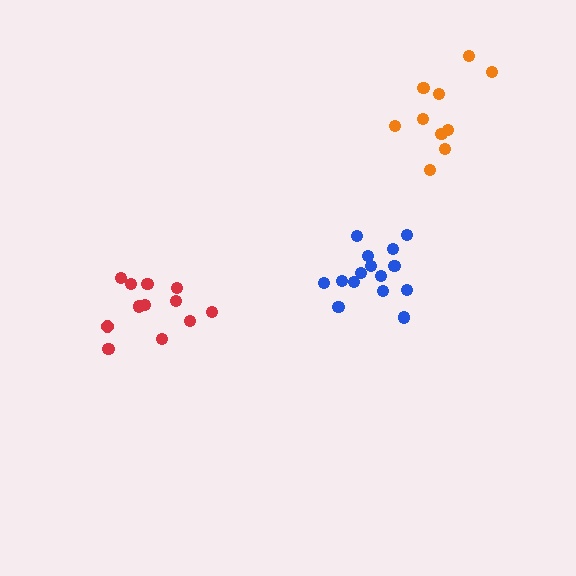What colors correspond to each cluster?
The clusters are colored: red, orange, blue.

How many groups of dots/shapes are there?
There are 3 groups.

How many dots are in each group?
Group 1: 12 dots, Group 2: 10 dots, Group 3: 15 dots (37 total).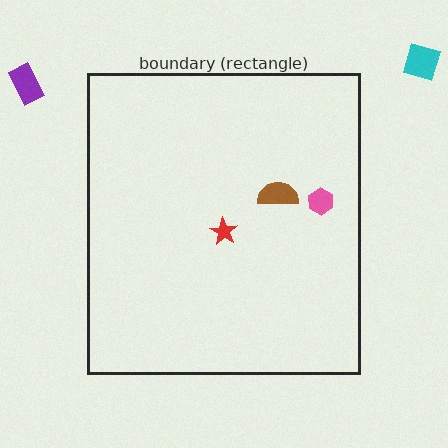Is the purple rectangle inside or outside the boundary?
Outside.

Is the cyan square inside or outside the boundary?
Outside.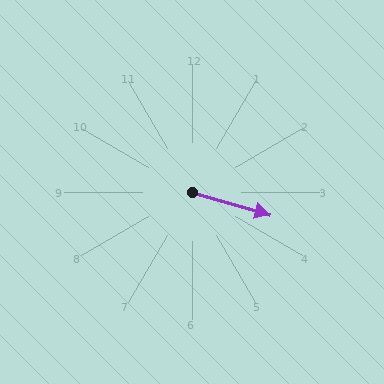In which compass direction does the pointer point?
East.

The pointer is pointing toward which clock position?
Roughly 4 o'clock.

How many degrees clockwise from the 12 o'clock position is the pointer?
Approximately 106 degrees.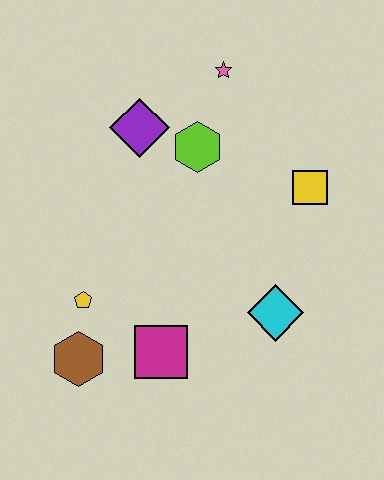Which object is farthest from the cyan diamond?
The pink star is farthest from the cyan diamond.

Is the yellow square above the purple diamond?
No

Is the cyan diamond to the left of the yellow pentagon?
No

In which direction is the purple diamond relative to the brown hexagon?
The purple diamond is above the brown hexagon.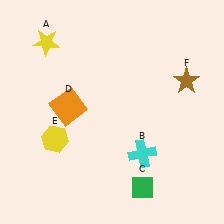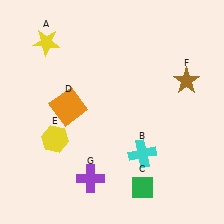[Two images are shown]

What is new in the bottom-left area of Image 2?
A purple cross (G) was added in the bottom-left area of Image 2.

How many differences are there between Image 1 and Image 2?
There is 1 difference between the two images.